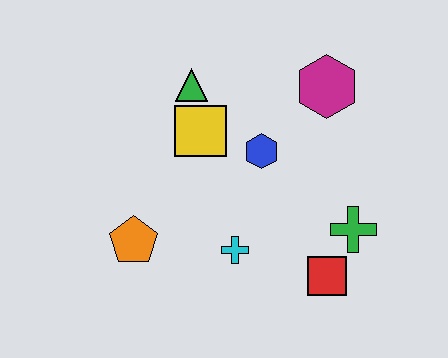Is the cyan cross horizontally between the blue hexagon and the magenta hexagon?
No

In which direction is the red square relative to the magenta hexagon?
The red square is below the magenta hexagon.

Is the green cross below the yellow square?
Yes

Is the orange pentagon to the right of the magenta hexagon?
No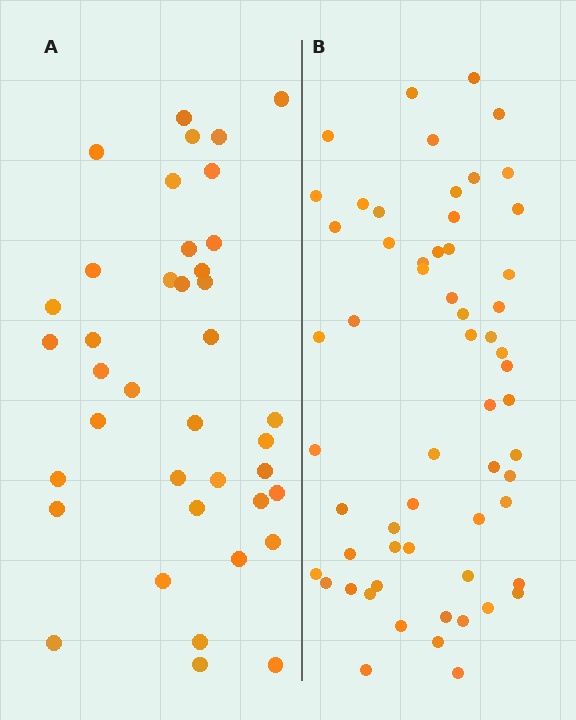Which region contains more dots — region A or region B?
Region B (the right region) has more dots.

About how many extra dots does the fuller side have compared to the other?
Region B has approximately 20 more dots than region A.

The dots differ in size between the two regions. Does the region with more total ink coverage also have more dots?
No. Region A has more total ink coverage because its dots are larger, but region B actually contains more individual dots. Total area can be misleading — the number of items is what matters here.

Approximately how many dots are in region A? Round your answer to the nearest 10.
About 40 dots. (The exact count is 39, which rounds to 40.)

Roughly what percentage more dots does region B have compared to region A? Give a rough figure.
About 50% more.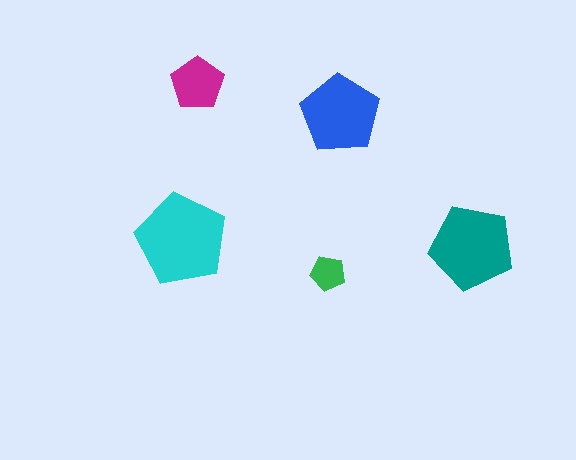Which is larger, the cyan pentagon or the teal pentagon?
The cyan one.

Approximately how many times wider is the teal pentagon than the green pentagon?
About 2.5 times wider.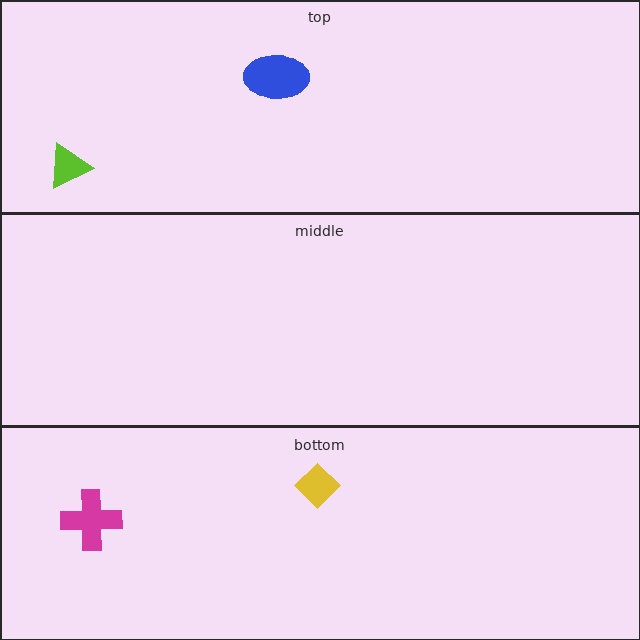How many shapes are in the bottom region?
2.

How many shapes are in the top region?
2.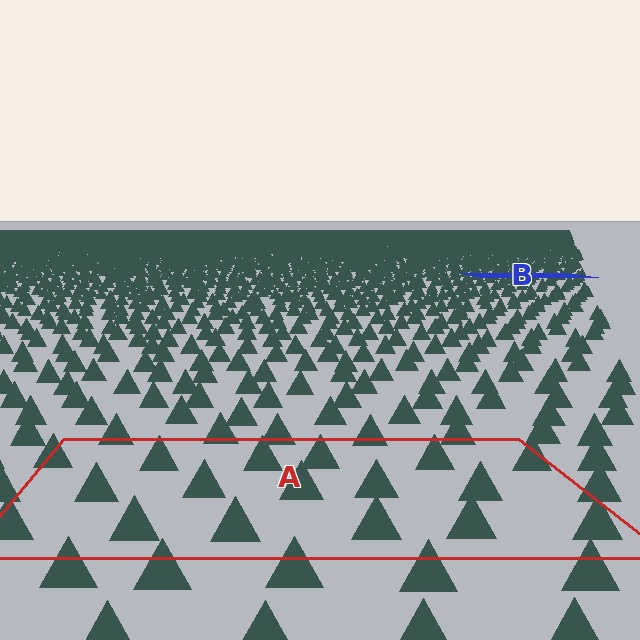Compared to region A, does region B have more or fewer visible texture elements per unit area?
Region B has more texture elements per unit area — they are packed more densely because it is farther away.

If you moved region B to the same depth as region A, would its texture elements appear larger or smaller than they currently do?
They would appear larger. At a closer depth, the same texture elements are projected at a bigger on-screen size.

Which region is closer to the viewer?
Region A is closer. The texture elements there are larger and more spread out.